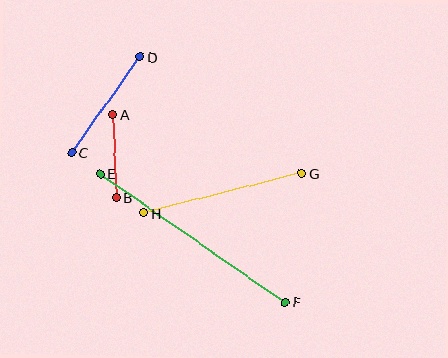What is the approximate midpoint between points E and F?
The midpoint is at approximately (193, 238) pixels.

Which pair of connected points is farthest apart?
Points E and F are farthest apart.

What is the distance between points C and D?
The distance is approximately 117 pixels.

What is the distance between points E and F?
The distance is approximately 225 pixels.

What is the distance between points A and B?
The distance is approximately 83 pixels.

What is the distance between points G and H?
The distance is approximately 163 pixels.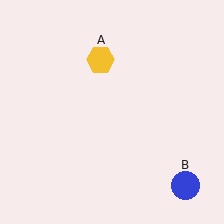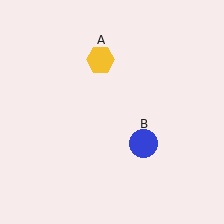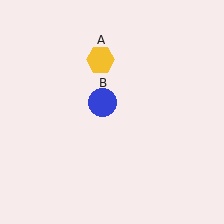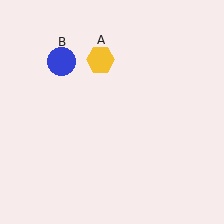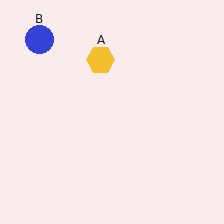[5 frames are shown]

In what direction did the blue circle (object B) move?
The blue circle (object B) moved up and to the left.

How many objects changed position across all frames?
1 object changed position: blue circle (object B).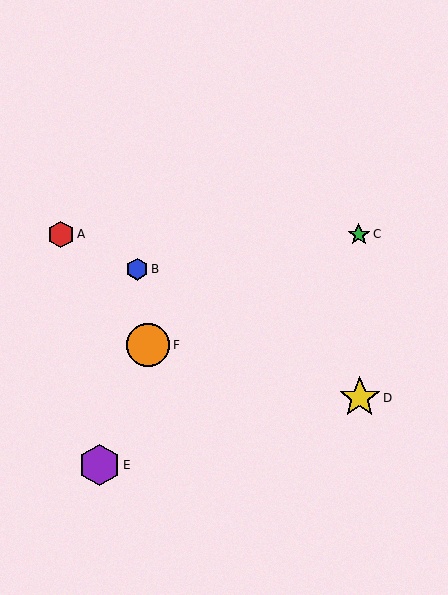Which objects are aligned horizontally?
Objects A, C are aligned horizontally.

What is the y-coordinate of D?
Object D is at y≈398.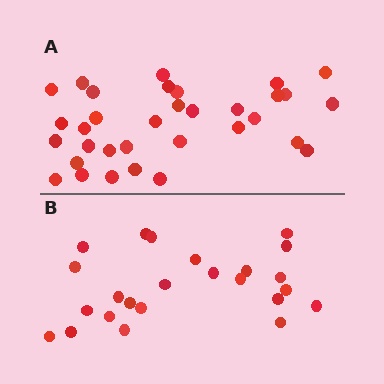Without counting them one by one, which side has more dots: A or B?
Region A (the top region) has more dots.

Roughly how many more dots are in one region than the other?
Region A has roughly 8 or so more dots than region B.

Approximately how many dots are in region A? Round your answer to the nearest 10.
About 30 dots. (The exact count is 33, which rounds to 30.)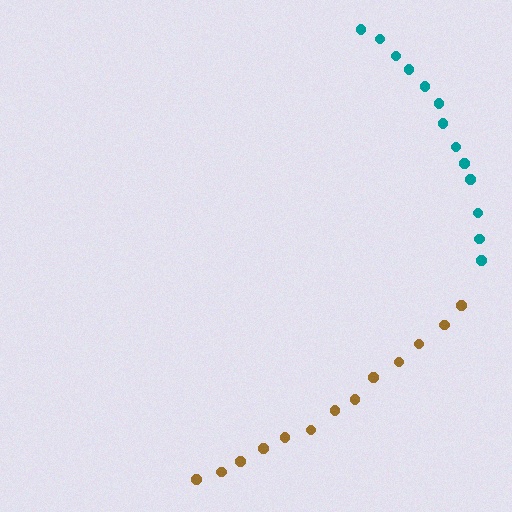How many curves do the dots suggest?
There are 2 distinct paths.